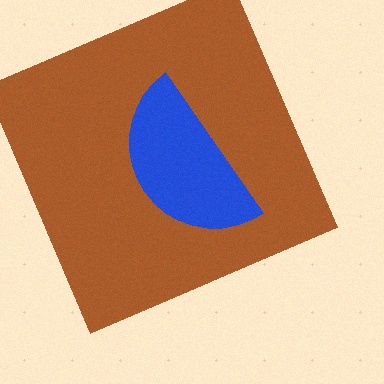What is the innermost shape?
The blue semicircle.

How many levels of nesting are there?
2.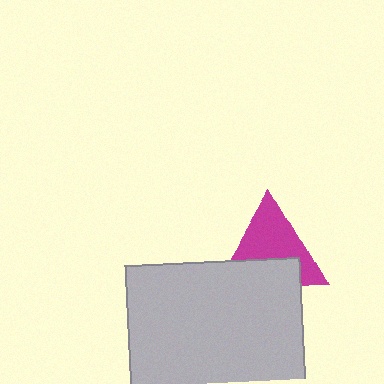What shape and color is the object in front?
The object in front is a light gray square.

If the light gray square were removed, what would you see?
You would see the complete magenta triangle.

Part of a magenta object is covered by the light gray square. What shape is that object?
It is a triangle.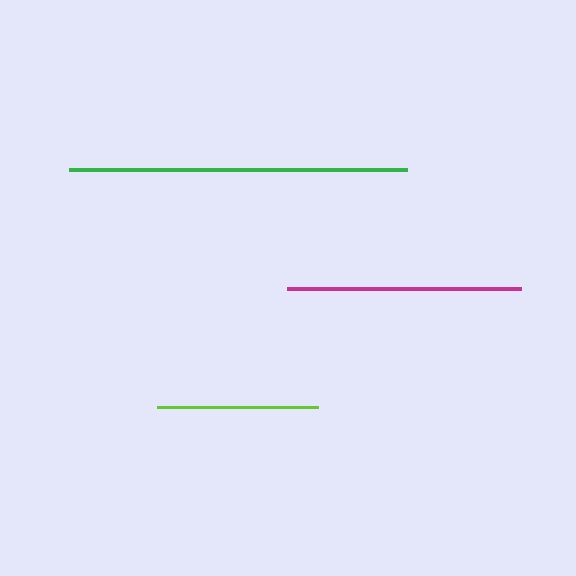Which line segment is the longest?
The green line is the longest at approximately 338 pixels.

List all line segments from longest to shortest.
From longest to shortest: green, magenta, lime.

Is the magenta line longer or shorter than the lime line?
The magenta line is longer than the lime line.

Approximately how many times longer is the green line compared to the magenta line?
The green line is approximately 1.4 times the length of the magenta line.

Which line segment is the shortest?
The lime line is the shortest at approximately 161 pixels.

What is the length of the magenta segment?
The magenta segment is approximately 234 pixels long.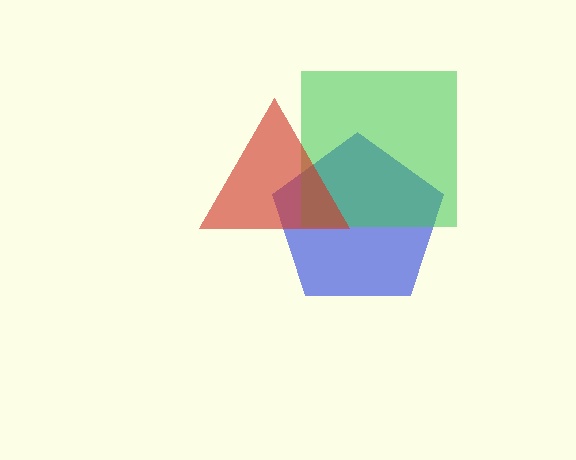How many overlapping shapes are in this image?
There are 3 overlapping shapes in the image.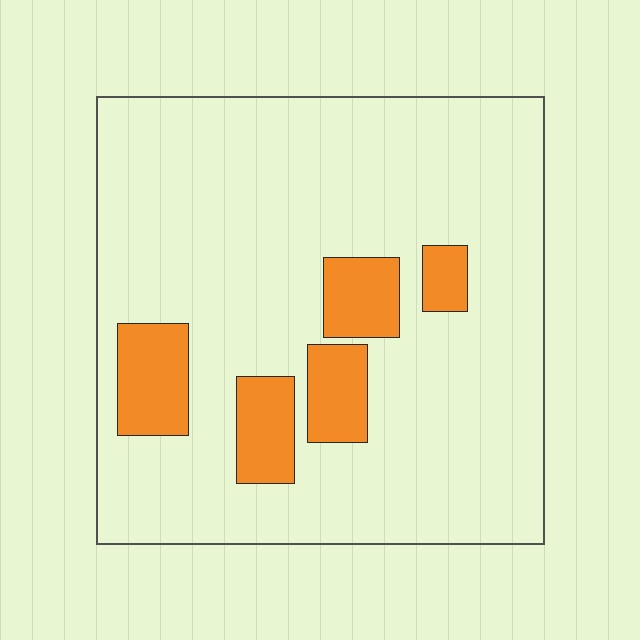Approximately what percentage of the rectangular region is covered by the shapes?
Approximately 15%.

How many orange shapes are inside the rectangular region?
5.